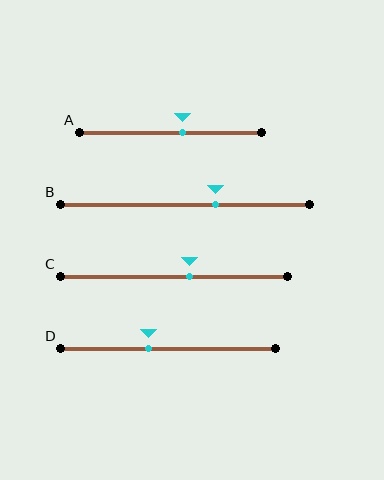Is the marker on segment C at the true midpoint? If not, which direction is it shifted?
No, the marker on segment C is shifted to the right by about 7% of the segment length.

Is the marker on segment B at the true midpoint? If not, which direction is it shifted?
No, the marker on segment B is shifted to the right by about 12% of the segment length.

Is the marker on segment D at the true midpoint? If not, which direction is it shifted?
No, the marker on segment D is shifted to the left by about 9% of the segment length.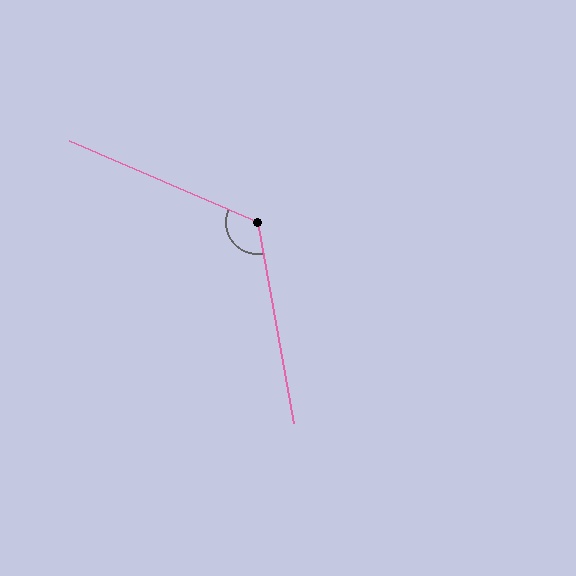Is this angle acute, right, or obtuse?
It is obtuse.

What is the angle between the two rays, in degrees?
Approximately 124 degrees.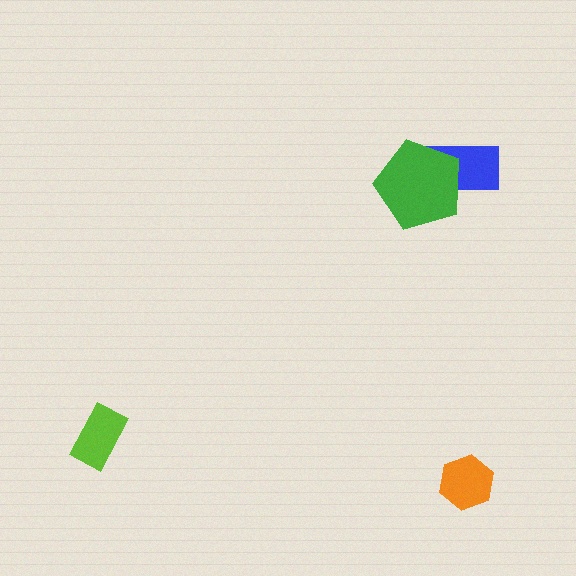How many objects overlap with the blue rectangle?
1 object overlaps with the blue rectangle.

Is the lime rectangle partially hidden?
No, no other shape covers it.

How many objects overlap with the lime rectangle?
0 objects overlap with the lime rectangle.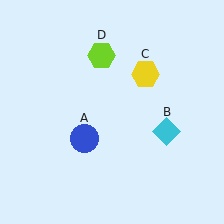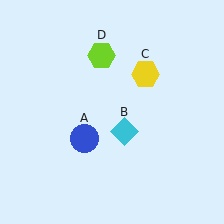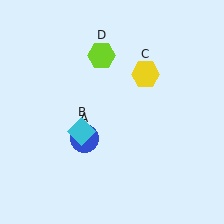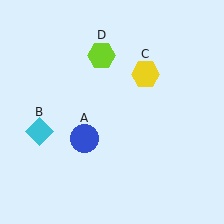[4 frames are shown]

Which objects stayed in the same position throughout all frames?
Blue circle (object A) and yellow hexagon (object C) and lime hexagon (object D) remained stationary.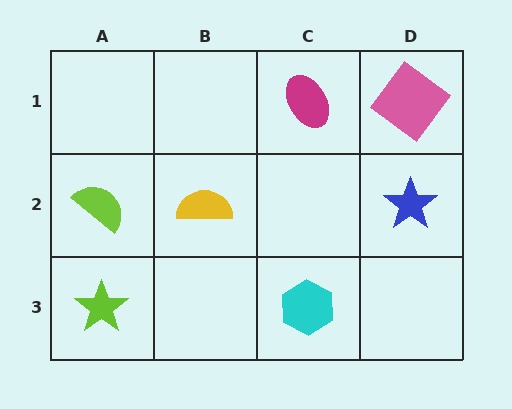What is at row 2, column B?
A yellow semicircle.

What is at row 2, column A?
A lime semicircle.